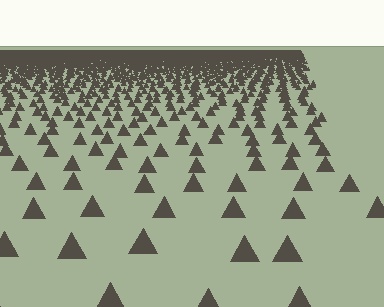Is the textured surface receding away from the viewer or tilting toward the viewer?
The surface is receding away from the viewer. Texture elements get smaller and denser toward the top.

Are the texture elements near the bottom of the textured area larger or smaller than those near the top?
Larger. Near the bottom, elements are closer to the viewer and appear at a bigger on-screen size.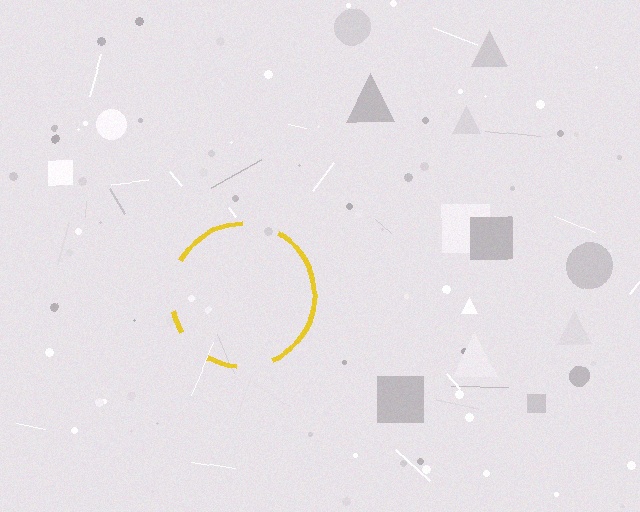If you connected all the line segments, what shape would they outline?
They would outline a circle.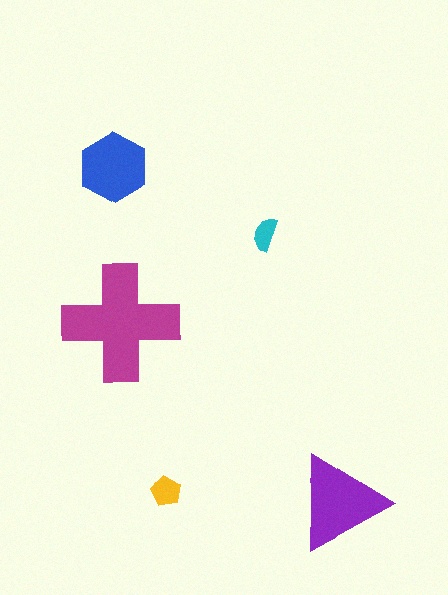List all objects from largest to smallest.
The magenta cross, the purple triangle, the blue hexagon, the yellow pentagon, the cyan semicircle.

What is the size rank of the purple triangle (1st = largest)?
2nd.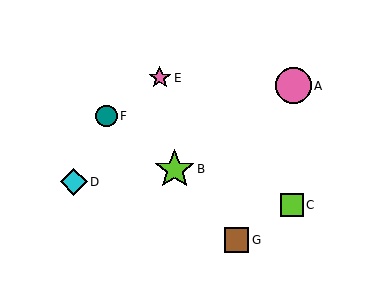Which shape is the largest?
The lime star (labeled B) is the largest.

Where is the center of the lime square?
The center of the lime square is at (292, 205).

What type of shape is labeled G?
Shape G is a brown square.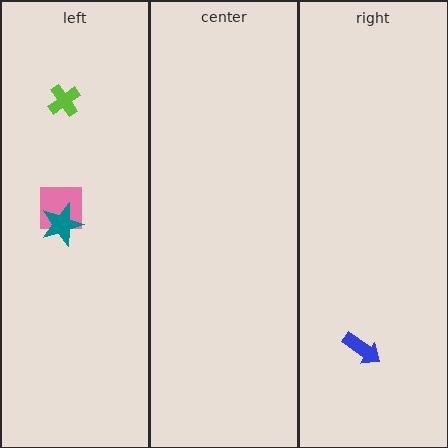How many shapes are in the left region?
3.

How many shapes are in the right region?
1.